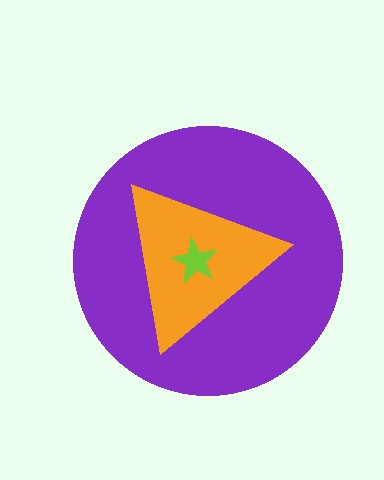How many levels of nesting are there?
3.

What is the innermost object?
The lime star.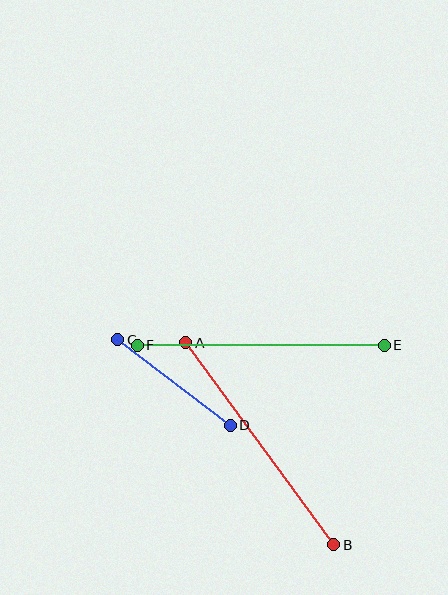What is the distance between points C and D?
The distance is approximately 141 pixels.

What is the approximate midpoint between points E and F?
The midpoint is at approximately (261, 345) pixels.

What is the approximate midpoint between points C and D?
The midpoint is at approximately (174, 383) pixels.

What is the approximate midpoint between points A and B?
The midpoint is at approximately (260, 444) pixels.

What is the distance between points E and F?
The distance is approximately 247 pixels.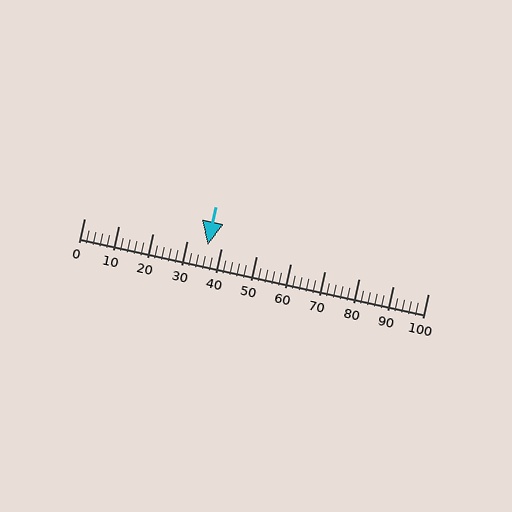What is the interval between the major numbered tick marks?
The major tick marks are spaced 10 units apart.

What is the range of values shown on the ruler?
The ruler shows values from 0 to 100.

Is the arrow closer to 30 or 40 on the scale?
The arrow is closer to 40.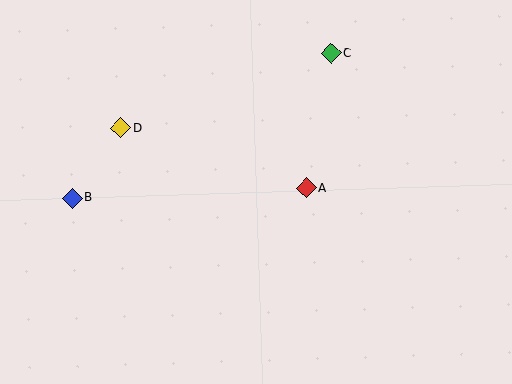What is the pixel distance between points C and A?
The distance between C and A is 137 pixels.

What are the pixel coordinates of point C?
Point C is at (331, 53).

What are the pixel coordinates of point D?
Point D is at (121, 128).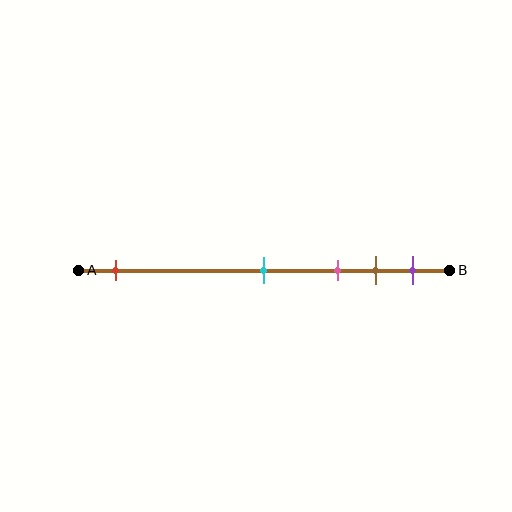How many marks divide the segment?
There are 5 marks dividing the segment.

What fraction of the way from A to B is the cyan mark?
The cyan mark is approximately 50% (0.5) of the way from A to B.